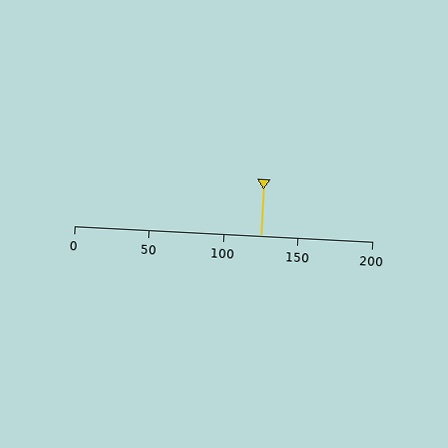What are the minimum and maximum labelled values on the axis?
The axis runs from 0 to 200.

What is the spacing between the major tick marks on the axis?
The major ticks are spaced 50 apart.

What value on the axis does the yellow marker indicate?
The marker indicates approximately 125.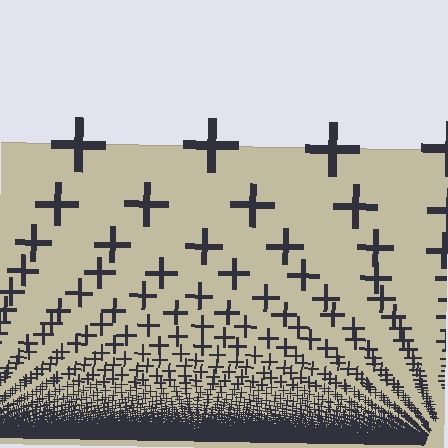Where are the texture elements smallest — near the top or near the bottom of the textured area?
Near the bottom.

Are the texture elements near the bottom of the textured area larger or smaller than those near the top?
Smaller. The gradient is inverted — elements near the bottom are smaller and denser.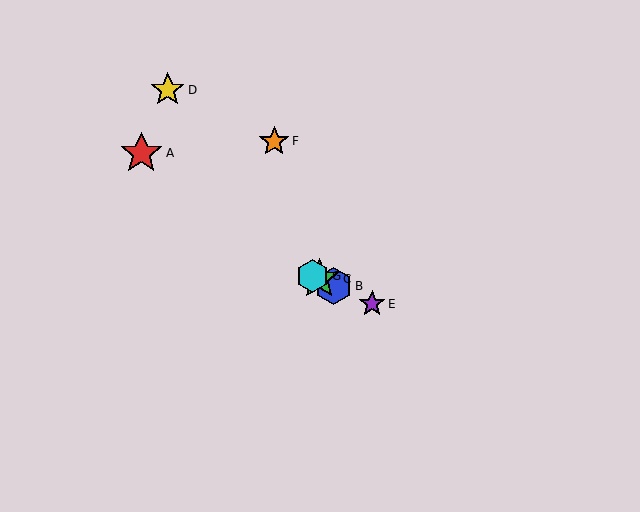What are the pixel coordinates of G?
Object G is at (313, 276).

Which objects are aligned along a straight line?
Objects B, C, E, G are aligned along a straight line.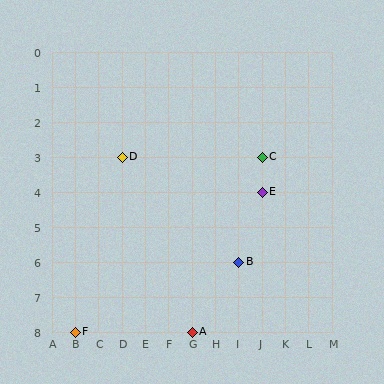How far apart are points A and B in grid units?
Points A and B are 2 columns and 2 rows apart (about 2.8 grid units diagonally).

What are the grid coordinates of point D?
Point D is at grid coordinates (D, 3).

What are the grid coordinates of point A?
Point A is at grid coordinates (G, 8).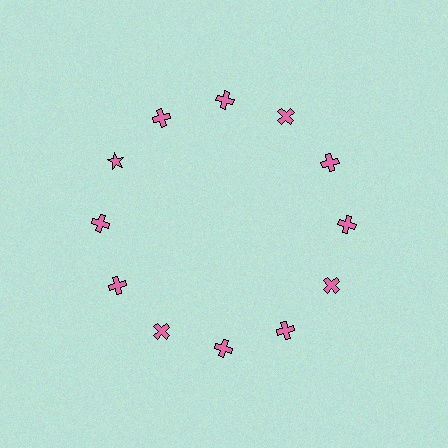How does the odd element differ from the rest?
It has a different shape: star instead of cross.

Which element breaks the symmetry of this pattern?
The pink star at roughly the 10 o'clock position breaks the symmetry. All other shapes are pink crosses.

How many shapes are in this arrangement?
There are 12 shapes arranged in a ring pattern.